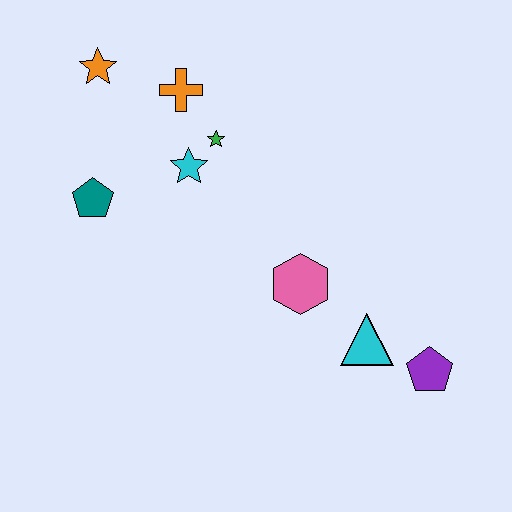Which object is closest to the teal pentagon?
The cyan star is closest to the teal pentagon.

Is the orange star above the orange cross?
Yes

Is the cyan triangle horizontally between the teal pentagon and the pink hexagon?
No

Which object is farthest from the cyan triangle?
The orange star is farthest from the cyan triangle.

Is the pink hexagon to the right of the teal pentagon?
Yes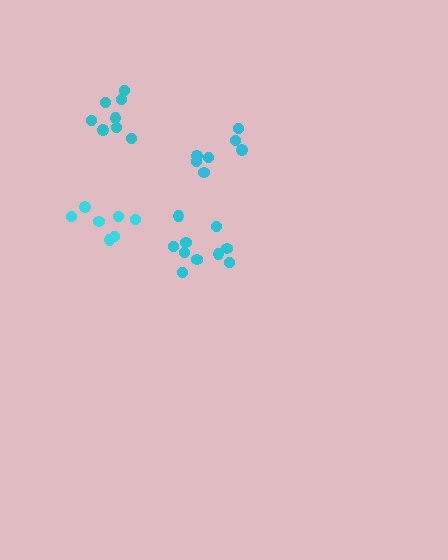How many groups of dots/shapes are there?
There are 4 groups.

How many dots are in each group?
Group 1: 7 dots, Group 2: 10 dots, Group 3: 7 dots, Group 4: 8 dots (32 total).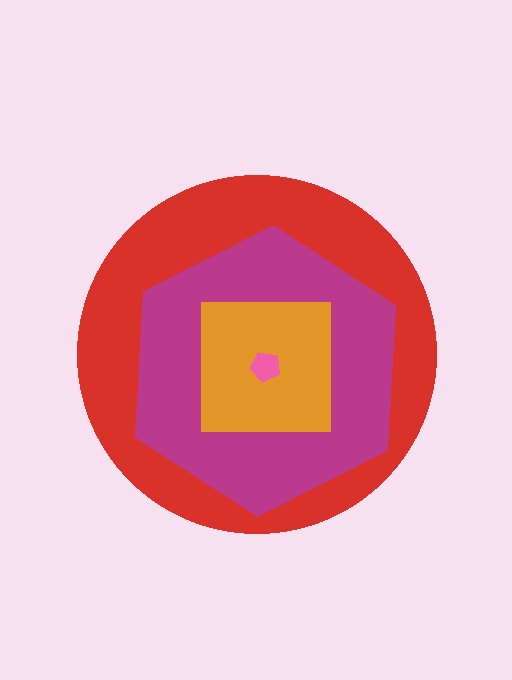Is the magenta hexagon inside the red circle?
Yes.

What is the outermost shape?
The red circle.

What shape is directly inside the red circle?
The magenta hexagon.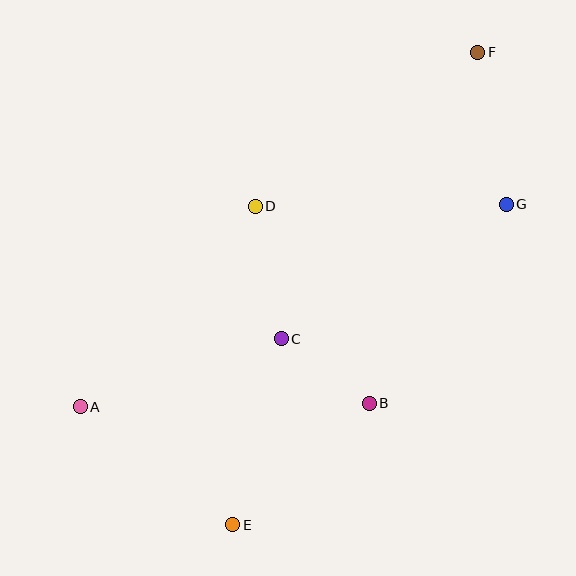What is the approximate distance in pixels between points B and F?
The distance between B and F is approximately 367 pixels.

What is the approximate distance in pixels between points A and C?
The distance between A and C is approximately 212 pixels.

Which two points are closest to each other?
Points B and C are closest to each other.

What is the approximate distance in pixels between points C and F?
The distance between C and F is approximately 347 pixels.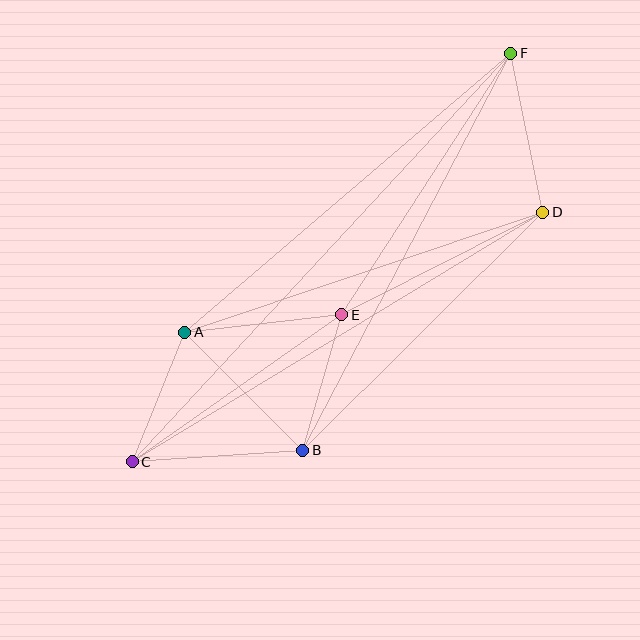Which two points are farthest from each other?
Points C and F are farthest from each other.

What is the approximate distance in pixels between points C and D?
The distance between C and D is approximately 481 pixels.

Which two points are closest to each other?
Points A and C are closest to each other.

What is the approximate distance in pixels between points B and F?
The distance between B and F is approximately 448 pixels.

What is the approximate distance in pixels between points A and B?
The distance between A and B is approximately 167 pixels.